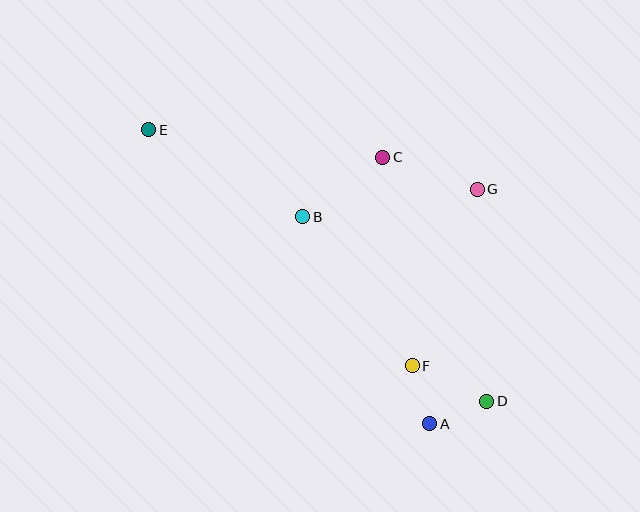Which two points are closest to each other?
Points A and F are closest to each other.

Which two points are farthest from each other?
Points D and E are farthest from each other.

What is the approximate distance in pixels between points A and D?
The distance between A and D is approximately 61 pixels.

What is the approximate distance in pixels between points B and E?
The distance between B and E is approximately 177 pixels.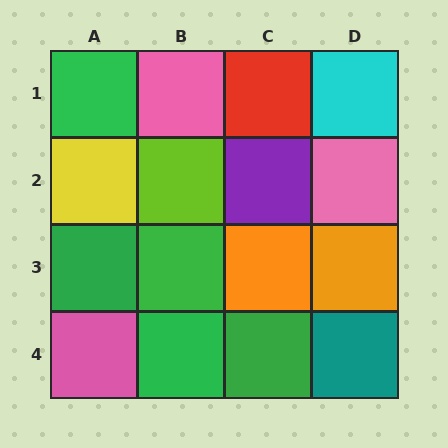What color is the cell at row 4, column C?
Green.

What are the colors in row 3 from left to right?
Green, green, orange, orange.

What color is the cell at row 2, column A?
Yellow.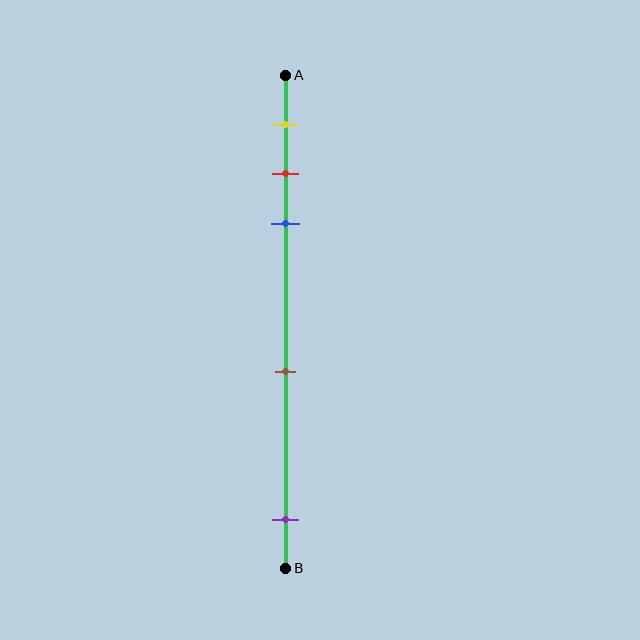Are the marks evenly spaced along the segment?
No, the marks are not evenly spaced.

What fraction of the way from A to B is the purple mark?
The purple mark is approximately 90% (0.9) of the way from A to B.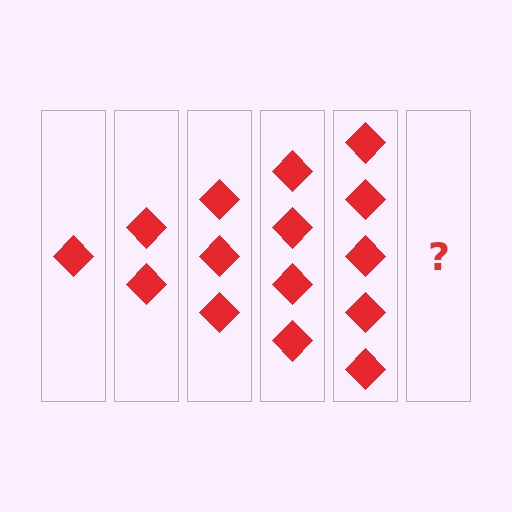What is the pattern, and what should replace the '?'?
The pattern is that each step adds one more diamond. The '?' should be 6 diamonds.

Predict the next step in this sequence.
The next step is 6 diamonds.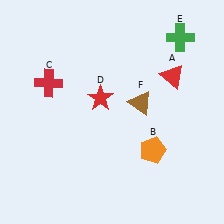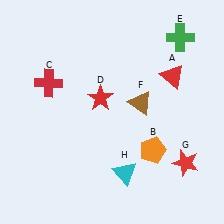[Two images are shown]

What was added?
A red star (G), a cyan triangle (H) were added in Image 2.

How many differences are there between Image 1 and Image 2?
There are 2 differences between the two images.